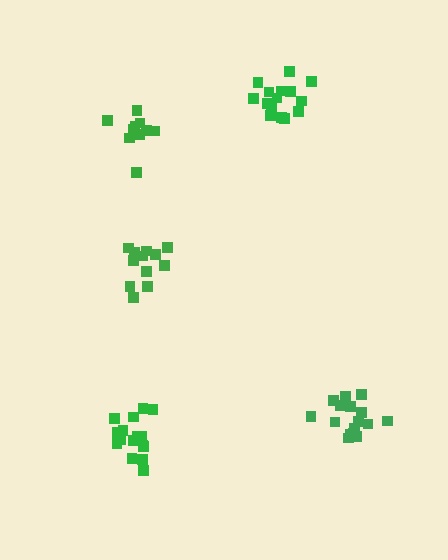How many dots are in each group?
Group 1: 16 dots, Group 2: 10 dots, Group 3: 12 dots, Group 4: 16 dots, Group 5: 15 dots (69 total).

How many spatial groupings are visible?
There are 5 spatial groupings.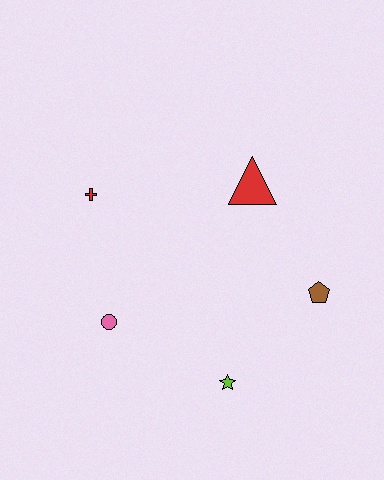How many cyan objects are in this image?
There are no cyan objects.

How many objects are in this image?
There are 5 objects.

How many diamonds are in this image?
There are no diamonds.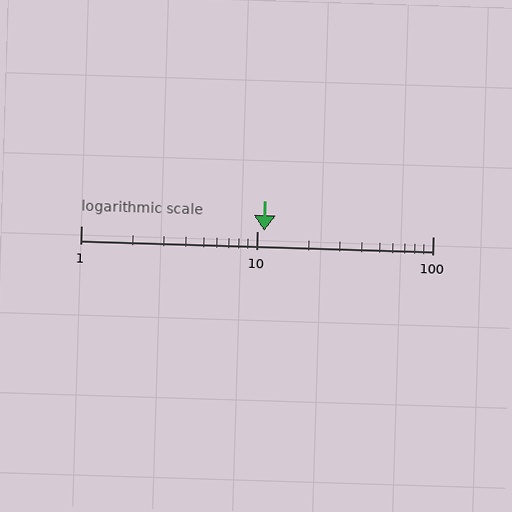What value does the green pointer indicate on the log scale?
The pointer indicates approximately 11.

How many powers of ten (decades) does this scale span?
The scale spans 2 decades, from 1 to 100.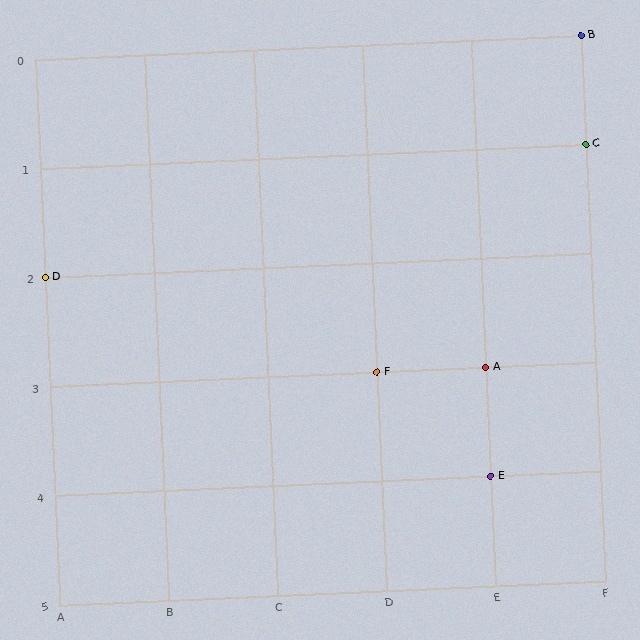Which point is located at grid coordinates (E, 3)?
Point A is at (E, 3).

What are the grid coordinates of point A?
Point A is at grid coordinates (E, 3).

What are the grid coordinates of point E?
Point E is at grid coordinates (E, 4).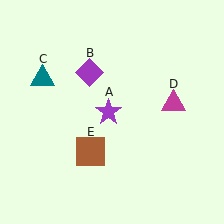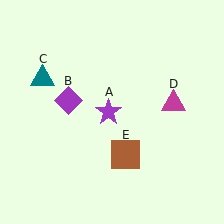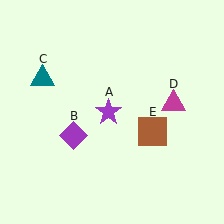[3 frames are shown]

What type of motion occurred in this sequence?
The purple diamond (object B), brown square (object E) rotated counterclockwise around the center of the scene.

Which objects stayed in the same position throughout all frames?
Purple star (object A) and teal triangle (object C) and magenta triangle (object D) remained stationary.